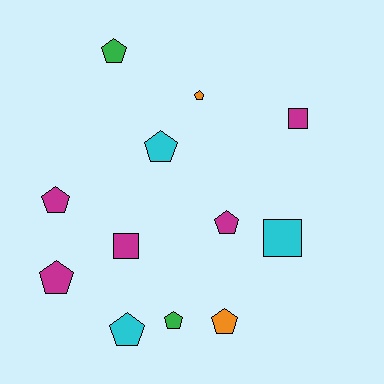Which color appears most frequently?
Magenta, with 5 objects.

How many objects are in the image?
There are 12 objects.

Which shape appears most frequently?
Pentagon, with 9 objects.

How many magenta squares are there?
There are 2 magenta squares.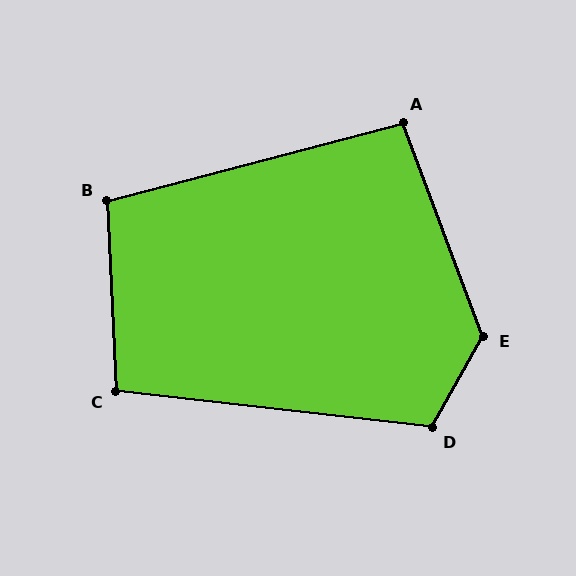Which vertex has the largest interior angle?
E, at approximately 130 degrees.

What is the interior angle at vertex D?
Approximately 112 degrees (obtuse).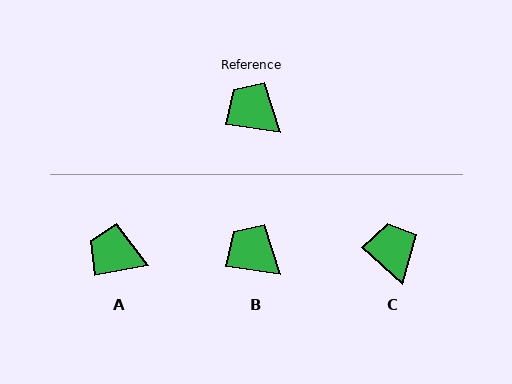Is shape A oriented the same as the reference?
No, it is off by about 20 degrees.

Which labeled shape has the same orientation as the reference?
B.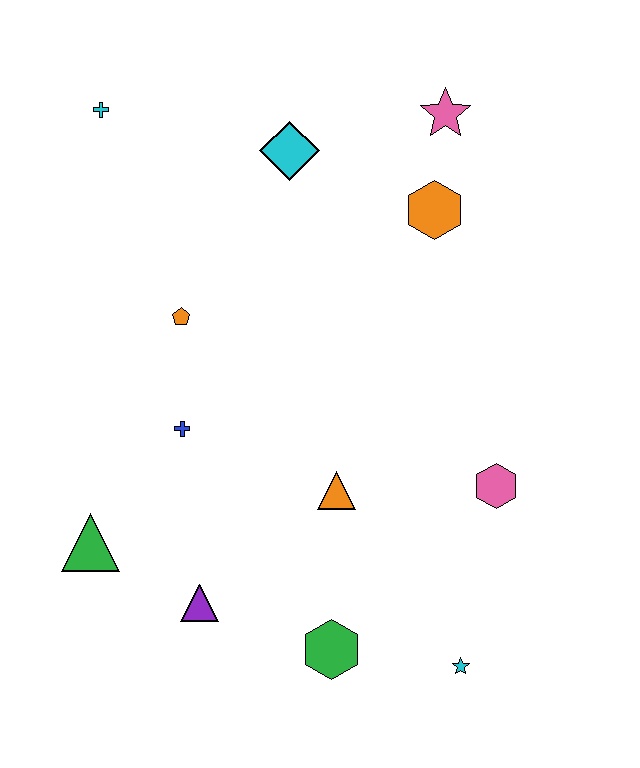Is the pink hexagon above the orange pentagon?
No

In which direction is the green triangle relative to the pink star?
The green triangle is below the pink star.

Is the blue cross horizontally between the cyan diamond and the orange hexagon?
No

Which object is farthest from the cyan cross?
The cyan star is farthest from the cyan cross.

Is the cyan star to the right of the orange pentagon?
Yes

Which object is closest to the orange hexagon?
The pink star is closest to the orange hexagon.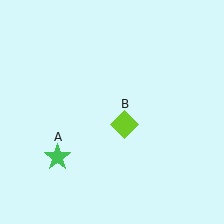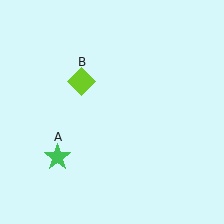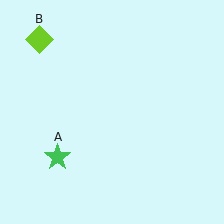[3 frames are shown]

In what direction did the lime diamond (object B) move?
The lime diamond (object B) moved up and to the left.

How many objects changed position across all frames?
1 object changed position: lime diamond (object B).